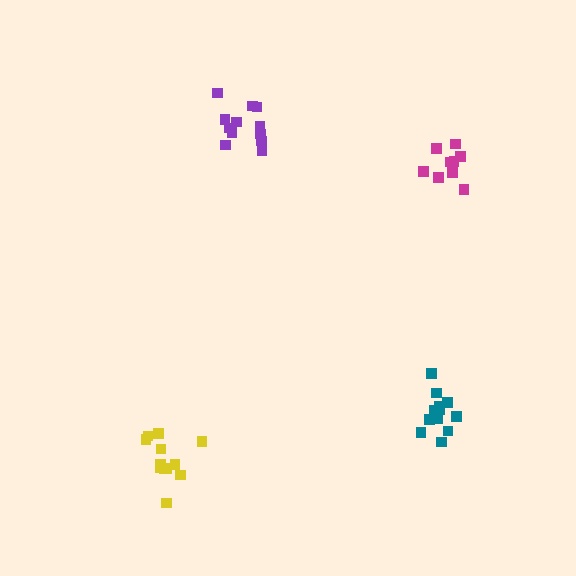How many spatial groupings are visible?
There are 4 spatial groupings.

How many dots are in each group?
Group 1: 12 dots, Group 2: 12 dots, Group 3: 9 dots, Group 4: 12 dots (45 total).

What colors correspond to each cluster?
The clusters are colored: yellow, purple, magenta, teal.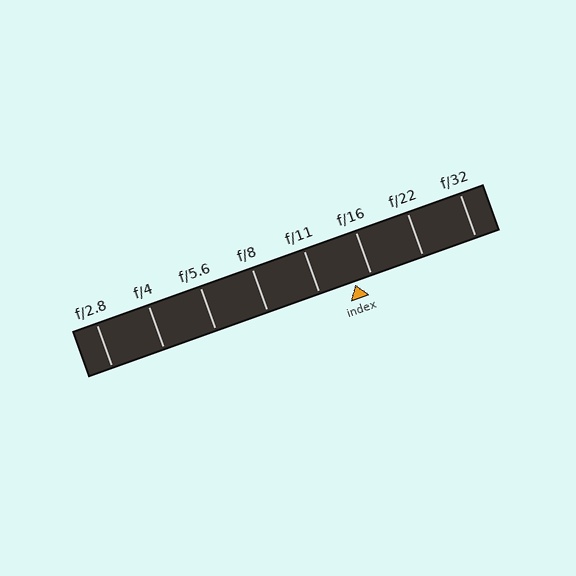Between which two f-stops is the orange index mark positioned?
The index mark is between f/11 and f/16.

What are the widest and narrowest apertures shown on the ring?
The widest aperture shown is f/2.8 and the narrowest is f/32.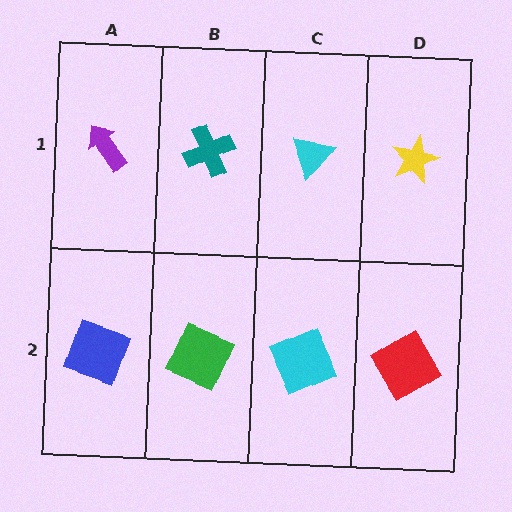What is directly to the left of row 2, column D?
A cyan square.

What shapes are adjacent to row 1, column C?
A cyan square (row 2, column C), a teal cross (row 1, column B), a yellow star (row 1, column D).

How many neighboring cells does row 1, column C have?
3.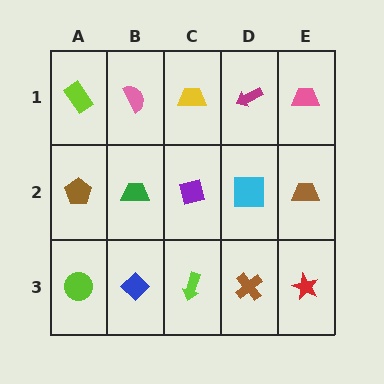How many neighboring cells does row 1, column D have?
3.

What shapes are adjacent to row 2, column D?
A magenta arrow (row 1, column D), a brown cross (row 3, column D), a purple square (row 2, column C), a brown trapezoid (row 2, column E).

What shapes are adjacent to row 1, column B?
A green trapezoid (row 2, column B), a lime rectangle (row 1, column A), a yellow trapezoid (row 1, column C).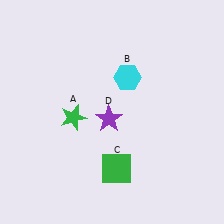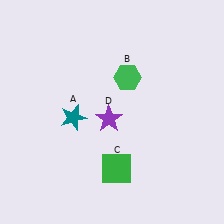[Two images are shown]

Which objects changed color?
A changed from green to teal. B changed from cyan to green.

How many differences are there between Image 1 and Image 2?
There are 2 differences between the two images.